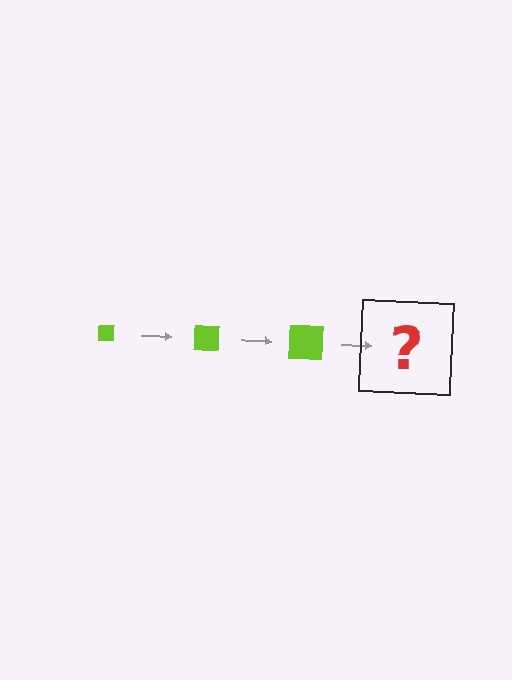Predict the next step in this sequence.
The next step is a lime square, larger than the previous one.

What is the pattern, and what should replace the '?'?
The pattern is that the square gets progressively larger each step. The '?' should be a lime square, larger than the previous one.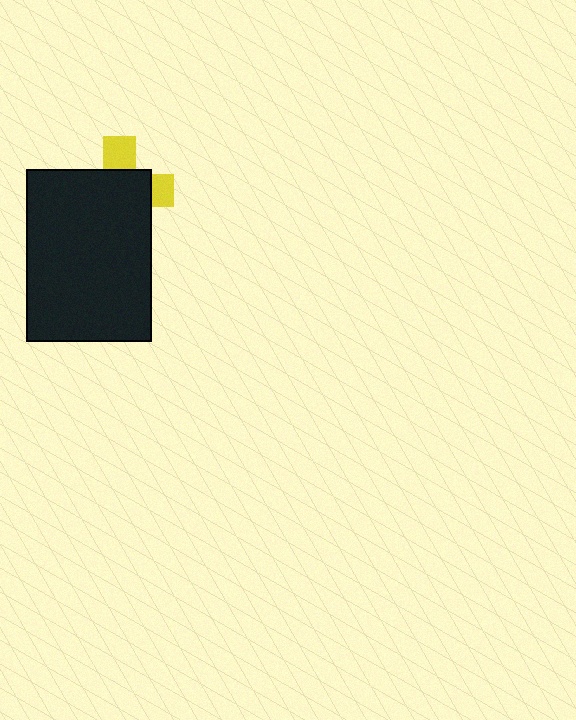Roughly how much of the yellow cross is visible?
A small part of it is visible (roughly 30%).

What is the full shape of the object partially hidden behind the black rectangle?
The partially hidden object is a yellow cross.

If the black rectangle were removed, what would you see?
You would see the complete yellow cross.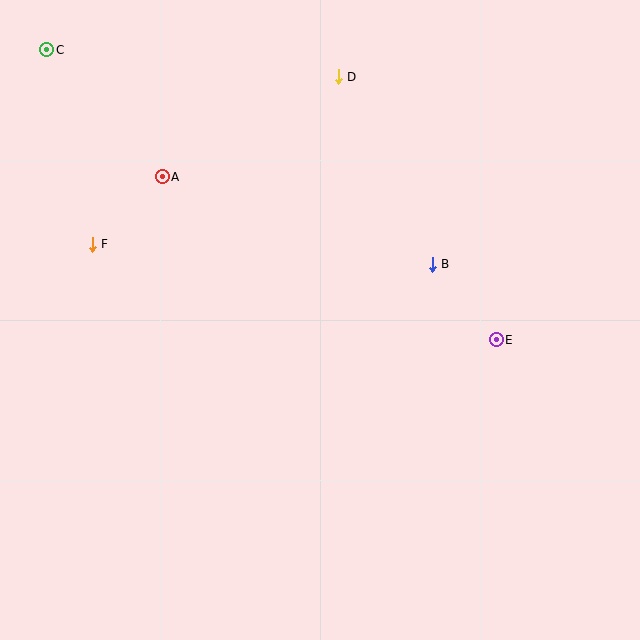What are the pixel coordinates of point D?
Point D is at (338, 77).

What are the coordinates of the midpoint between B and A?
The midpoint between B and A is at (297, 220).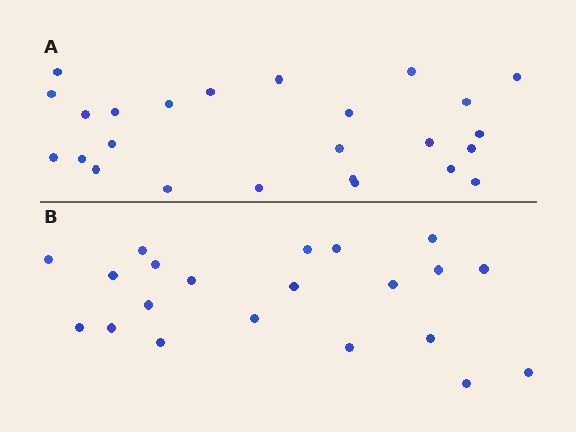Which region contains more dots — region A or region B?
Region A (the top region) has more dots.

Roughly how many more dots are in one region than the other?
Region A has about 4 more dots than region B.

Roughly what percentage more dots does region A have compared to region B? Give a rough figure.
About 20% more.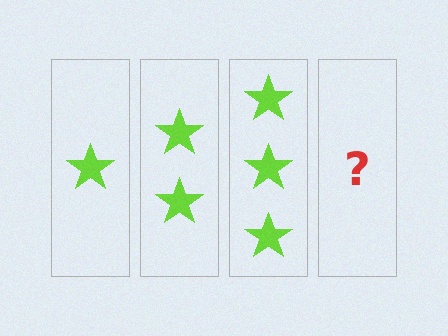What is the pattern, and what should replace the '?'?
The pattern is that each step adds one more star. The '?' should be 4 stars.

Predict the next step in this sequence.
The next step is 4 stars.